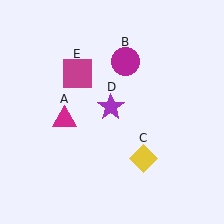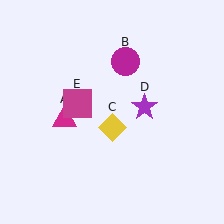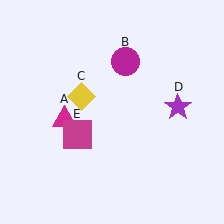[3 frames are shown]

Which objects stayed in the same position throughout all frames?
Magenta triangle (object A) and magenta circle (object B) remained stationary.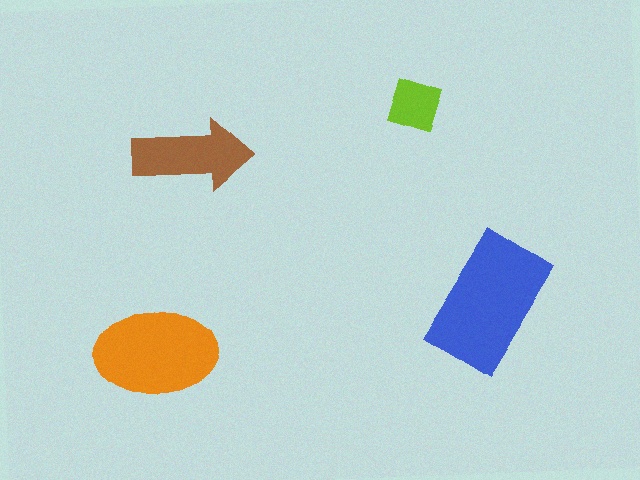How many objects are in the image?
There are 4 objects in the image.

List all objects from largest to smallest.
The blue rectangle, the orange ellipse, the brown arrow, the lime diamond.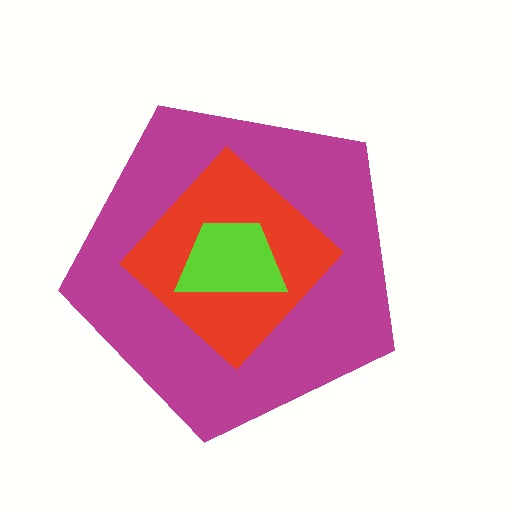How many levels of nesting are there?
3.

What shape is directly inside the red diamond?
The lime trapezoid.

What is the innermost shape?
The lime trapezoid.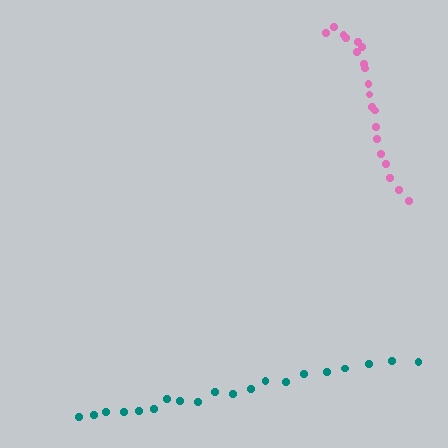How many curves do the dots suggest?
There are 2 distinct paths.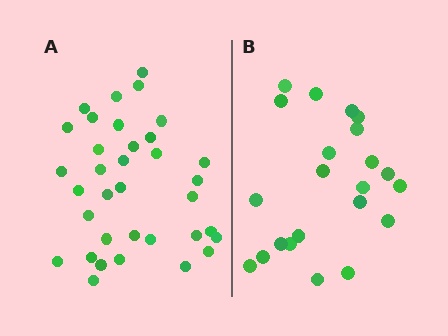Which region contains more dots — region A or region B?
Region A (the left region) has more dots.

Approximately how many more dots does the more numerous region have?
Region A has approximately 15 more dots than region B.